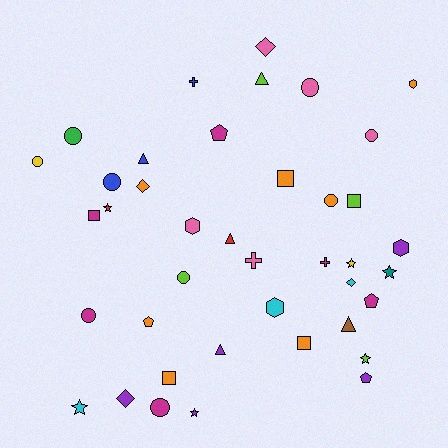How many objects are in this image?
There are 40 objects.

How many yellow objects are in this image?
There are 2 yellow objects.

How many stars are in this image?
There are 6 stars.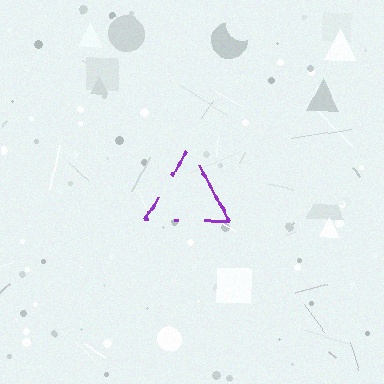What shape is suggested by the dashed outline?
The dashed outline suggests a triangle.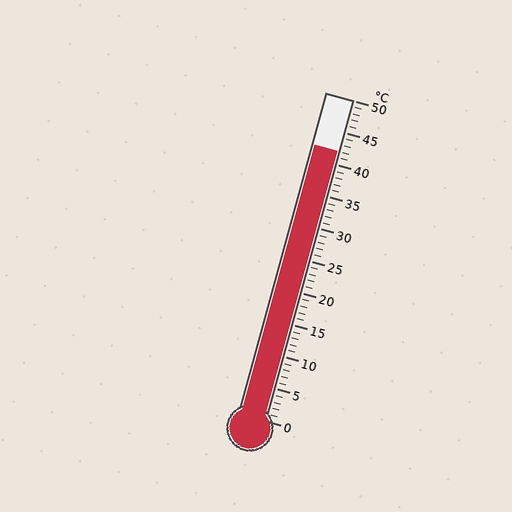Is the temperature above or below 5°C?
The temperature is above 5°C.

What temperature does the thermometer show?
The thermometer shows approximately 42°C.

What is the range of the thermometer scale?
The thermometer scale ranges from 0°C to 50°C.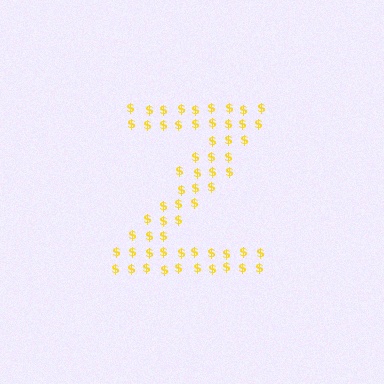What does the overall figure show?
The overall figure shows the letter Z.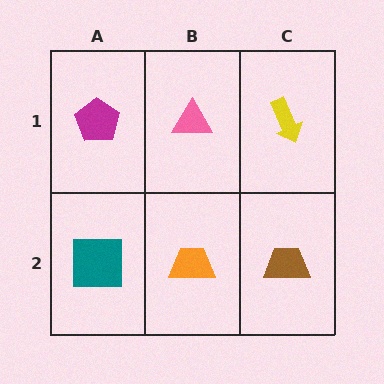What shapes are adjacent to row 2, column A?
A magenta pentagon (row 1, column A), an orange trapezoid (row 2, column B).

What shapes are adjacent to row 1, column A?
A teal square (row 2, column A), a pink triangle (row 1, column B).